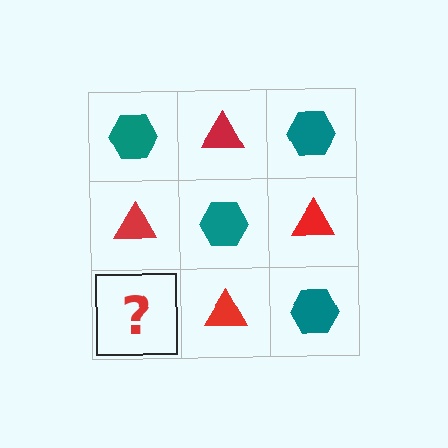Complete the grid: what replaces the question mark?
The question mark should be replaced with a teal hexagon.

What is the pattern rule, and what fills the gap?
The rule is that it alternates teal hexagon and red triangle in a checkerboard pattern. The gap should be filled with a teal hexagon.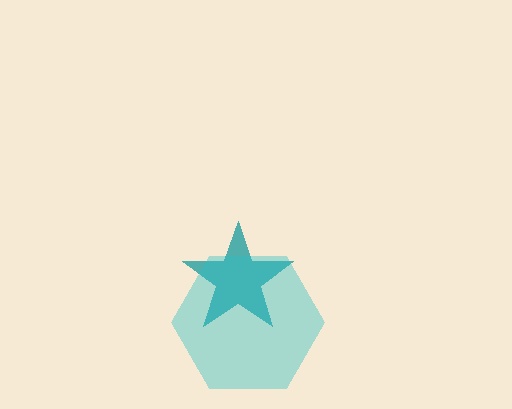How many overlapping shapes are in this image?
There are 2 overlapping shapes in the image.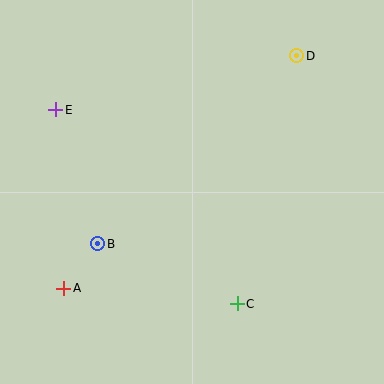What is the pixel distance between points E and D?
The distance between E and D is 247 pixels.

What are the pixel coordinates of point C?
Point C is at (237, 304).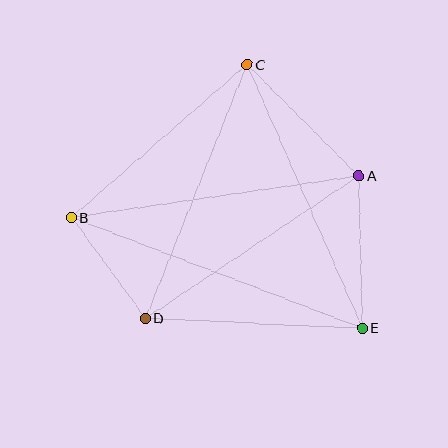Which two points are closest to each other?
Points B and D are closest to each other.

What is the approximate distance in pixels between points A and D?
The distance between A and D is approximately 257 pixels.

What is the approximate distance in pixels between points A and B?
The distance between A and B is approximately 291 pixels.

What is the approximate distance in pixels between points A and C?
The distance between A and C is approximately 158 pixels.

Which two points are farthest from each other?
Points B and E are farthest from each other.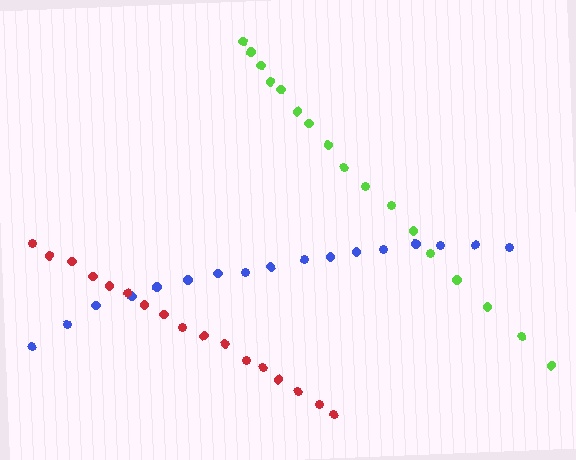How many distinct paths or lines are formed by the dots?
There are 3 distinct paths.